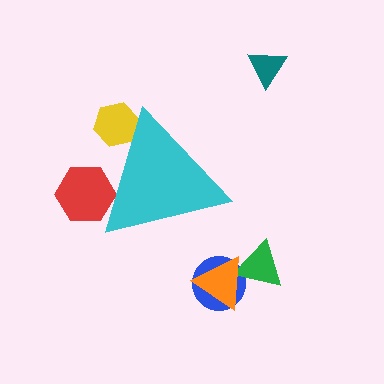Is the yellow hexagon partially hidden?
Yes, the yellow hexagon is partially hidden behind the cyan triangle.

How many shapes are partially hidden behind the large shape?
2 shapes are partially hidden.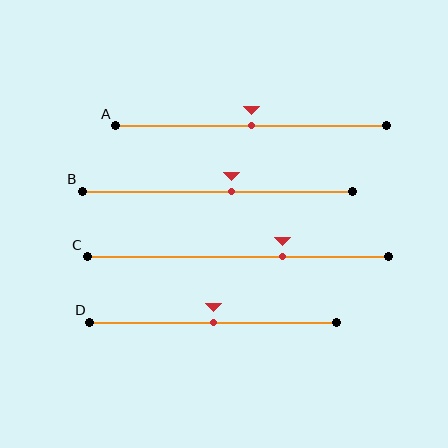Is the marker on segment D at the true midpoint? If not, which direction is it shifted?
Yes, the marker on segment D is at the true midpoint.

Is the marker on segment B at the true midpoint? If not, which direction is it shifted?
No, the marker on segment B is shifted to the right by about 5% of the segment length.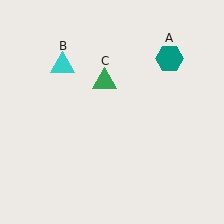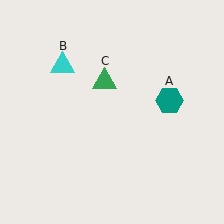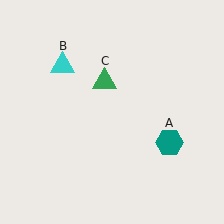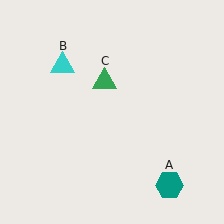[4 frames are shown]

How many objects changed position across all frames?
1 object changed position: teal hexagon (object A).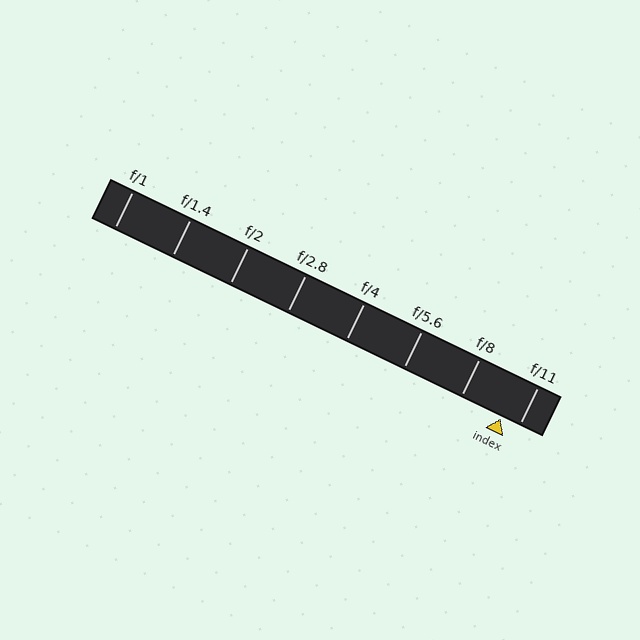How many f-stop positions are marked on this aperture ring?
There are 8 f-stop positions marked.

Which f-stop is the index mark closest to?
The index mark is closest to f/11.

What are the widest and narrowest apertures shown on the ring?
The widest aperture shown is f/1 and the narrowest is f/11.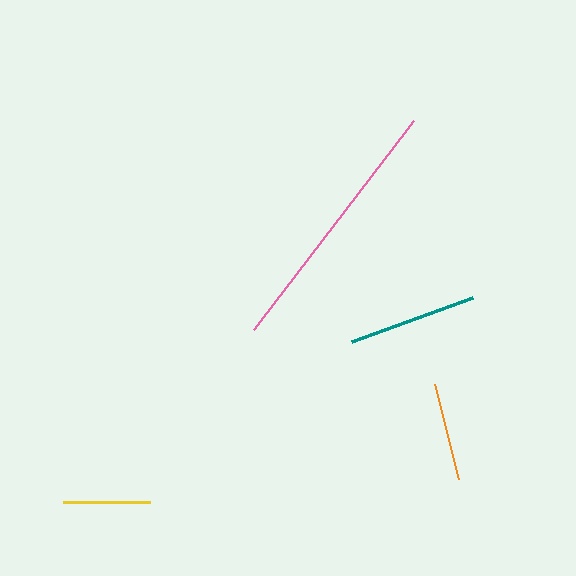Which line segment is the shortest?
The yellow line is the shortest at approximately 87 pixels.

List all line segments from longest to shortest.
From longest to shortest: pink, teal, orange, yellow.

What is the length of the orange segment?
The orange segment is approximately 98 pixels long.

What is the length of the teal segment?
The teal segment is approximately 129 pixels long.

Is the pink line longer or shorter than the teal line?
The pink line is longer than the teal line.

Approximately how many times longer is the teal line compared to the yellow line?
The teal line is approximately 1.5 times the length of the yellow line.